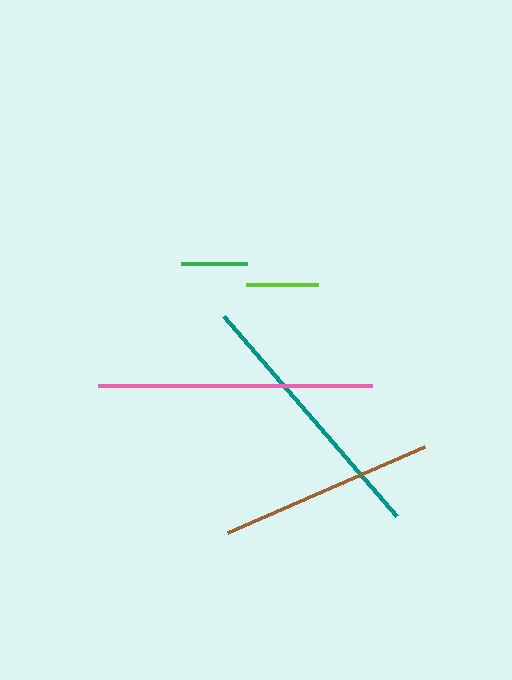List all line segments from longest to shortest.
From longest to shortest: pink, teal, brown, lime, green.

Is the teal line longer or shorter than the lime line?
The teal line is longer than the lime line.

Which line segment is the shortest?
The green line is the shortest at approximately 65 pixels.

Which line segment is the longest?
The pink line is the longest at approximately 274 pixels.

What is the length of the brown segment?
The brown segment is approximately 215 pixels long.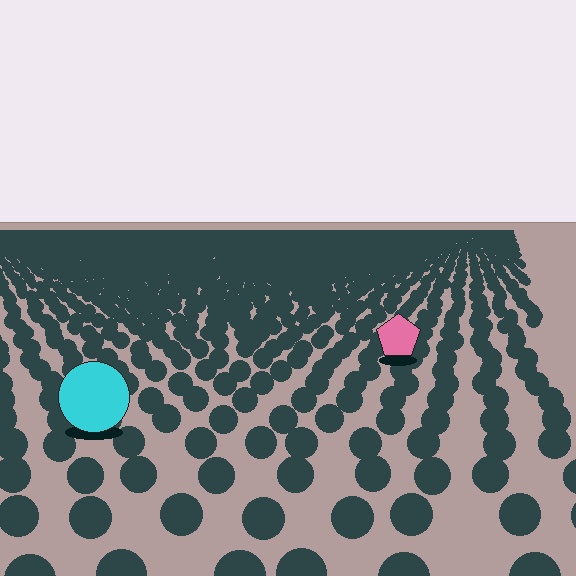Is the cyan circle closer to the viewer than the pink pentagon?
Yes. The cyan circle is closer — you can tell from the texture gradient: the ground texture is coarser near it.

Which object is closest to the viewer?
The cyan circle is closest. The texture marks near it are larger and more spread out.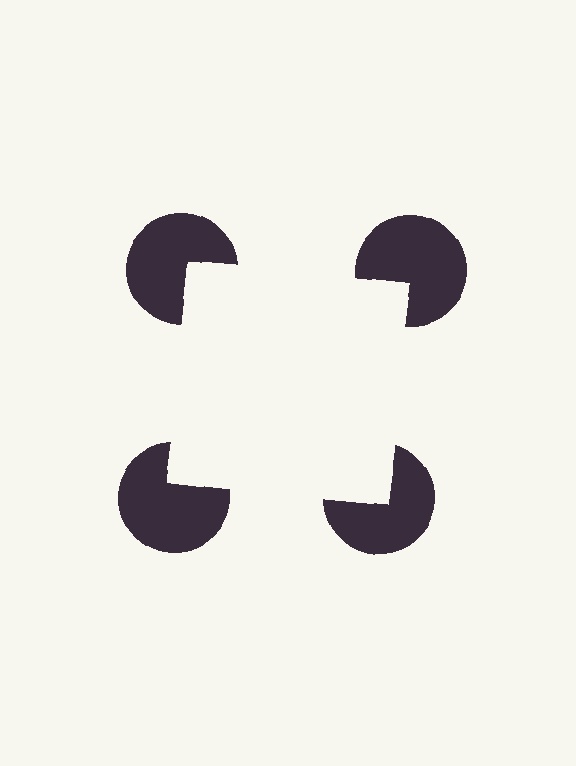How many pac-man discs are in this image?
There are 4 — one at each vertex of the illusory square.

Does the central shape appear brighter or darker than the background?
It typically appears slightly brighter than the background, even though no actual brightness change is drawn.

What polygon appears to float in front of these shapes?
An illusory square — its edges are inferred from the aligned wedge cuts in the pac-man discs, not physically drawn.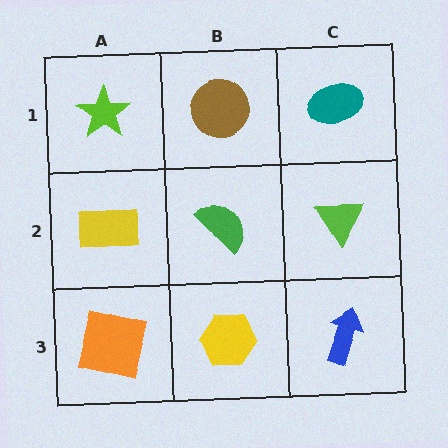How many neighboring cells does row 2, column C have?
3.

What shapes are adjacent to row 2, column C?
A teal ellipse (row 1, column C), a blue arrow (row 3, column C), a green semicircle (row 2, column B).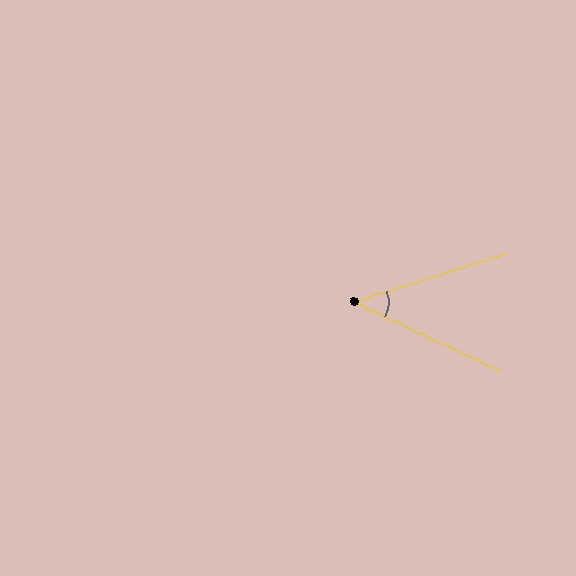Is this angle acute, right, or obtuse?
It is acute.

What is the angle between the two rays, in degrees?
Approximately 43 degrees.